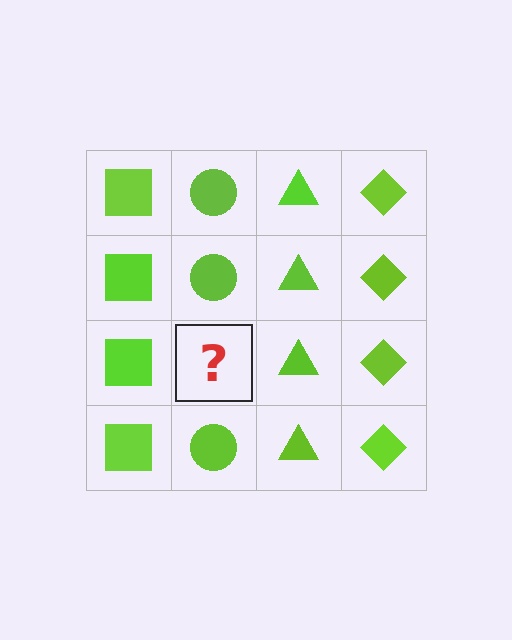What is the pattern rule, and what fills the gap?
The rule is that each column has a consistent shape. The gap should be filled with a lime circle.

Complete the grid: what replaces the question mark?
The question mark should be replaced with a lime circle.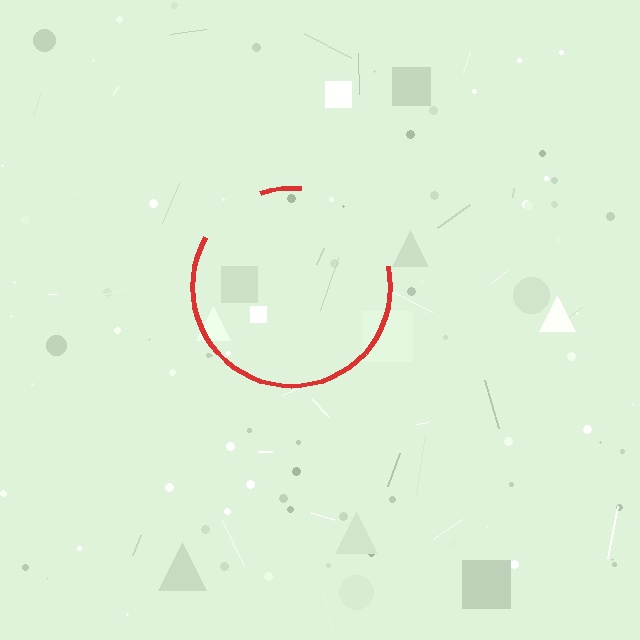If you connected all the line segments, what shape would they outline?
They would outline a circle.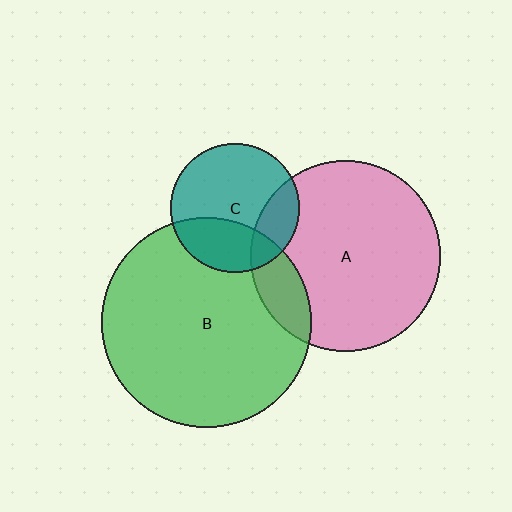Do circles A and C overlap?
Yes.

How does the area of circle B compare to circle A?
Approximately 1.2 times.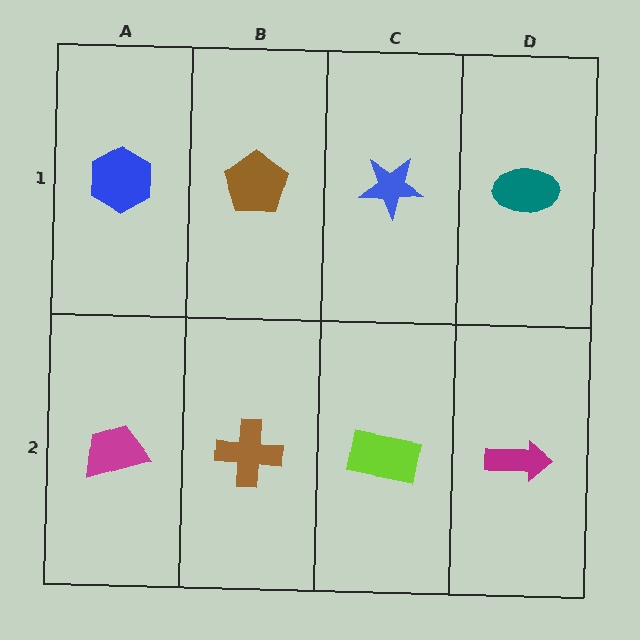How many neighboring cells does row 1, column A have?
2.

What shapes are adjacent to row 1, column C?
A lime rectangle (row 2, column C), a brown pentagon (row 1, column B), a teal ellipse (row 1, column D).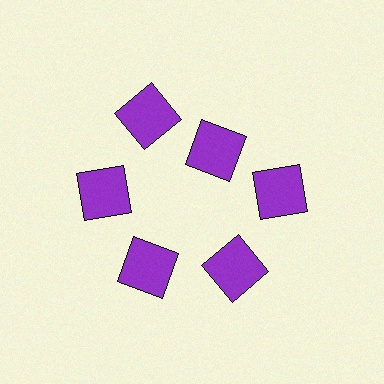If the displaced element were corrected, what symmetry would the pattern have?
It would have 6-fold rotational symmetry — the pattern would map onto itself every 60 degrees.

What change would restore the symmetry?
The symmetry would be restored by moving it outward, back onto the ring so that all 6 squares sit at equal angles and equal distance from the center.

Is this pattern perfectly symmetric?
No. The 6 purple squares are arranged in a ring, but one element near the 1 o'clock position is pulled inward toward the center, breaking the 6-fold rotational symmetry.